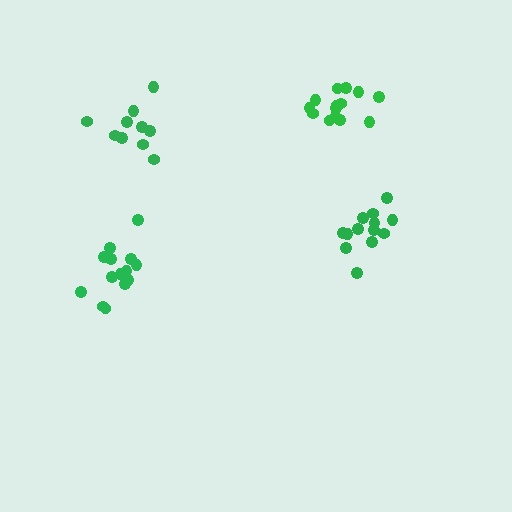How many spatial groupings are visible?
There are 4 spatial groupings.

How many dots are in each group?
Group 1: 10 dots, Group 2: 14 dots, Group 3: 14 dots, Group 4: 13 dots (51 total).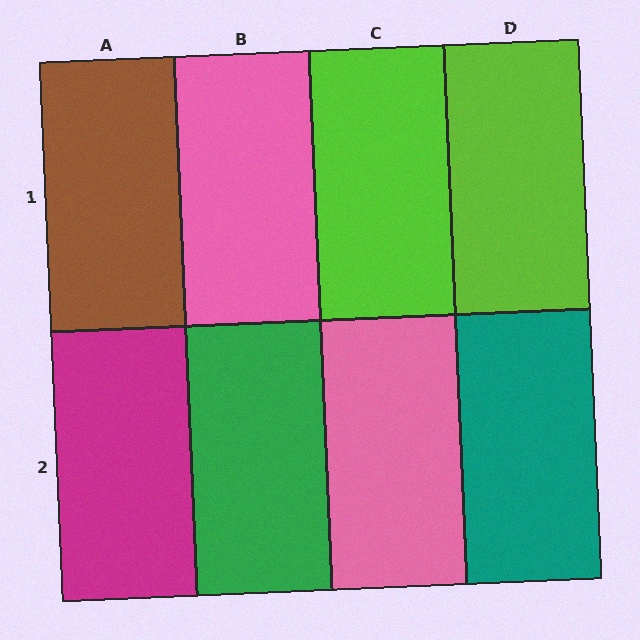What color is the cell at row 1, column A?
Brown.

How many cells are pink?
2 cells are pink.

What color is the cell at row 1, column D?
Lime.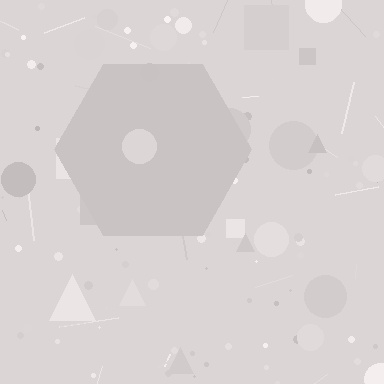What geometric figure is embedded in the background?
A hexagon is embedded in the background.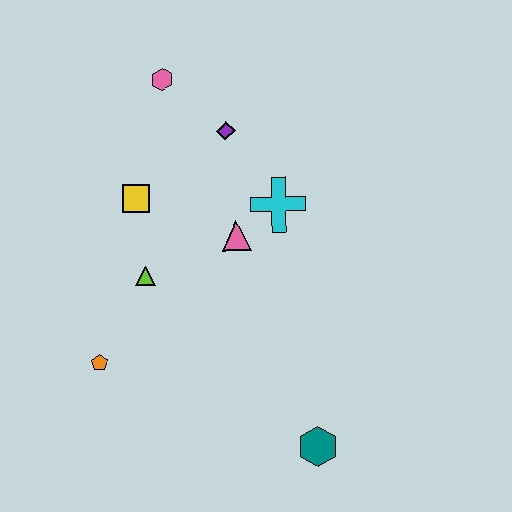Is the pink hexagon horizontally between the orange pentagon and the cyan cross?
Yes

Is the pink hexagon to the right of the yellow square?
Yes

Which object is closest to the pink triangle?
The cyan cross is closest to the pink triangle.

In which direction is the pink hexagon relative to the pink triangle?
The pink hexagon is above the pink triangle.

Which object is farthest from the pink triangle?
The teal hexagon is farthest from the pink triangle.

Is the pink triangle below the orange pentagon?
No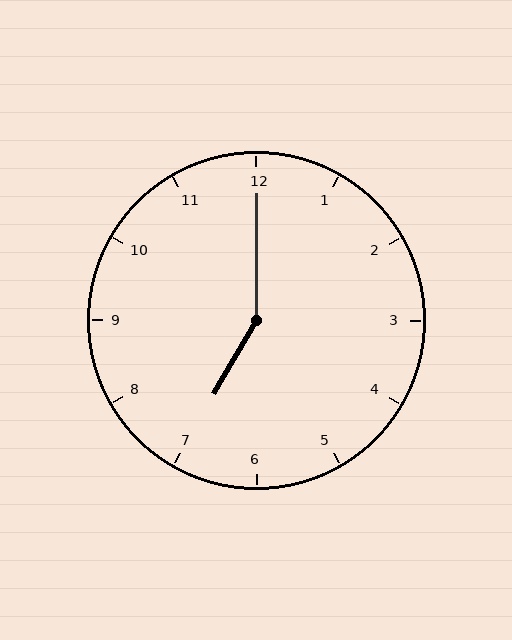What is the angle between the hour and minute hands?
Approximately 150 degrees.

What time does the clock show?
7:00.